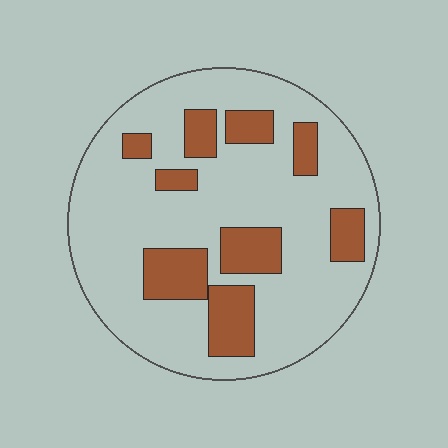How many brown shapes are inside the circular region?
9.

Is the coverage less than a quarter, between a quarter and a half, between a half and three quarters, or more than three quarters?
Less than a quarter.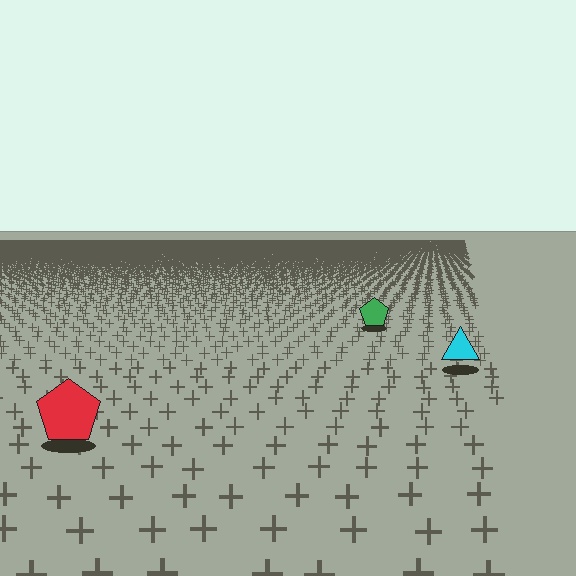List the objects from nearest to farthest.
From nearest to farthest: the red pentagon, the cyan triangle, the green pentagon.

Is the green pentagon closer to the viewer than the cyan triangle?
No. The cyan triangle is closer — you can tell from the texture gradient: the ground texture is coarser near it.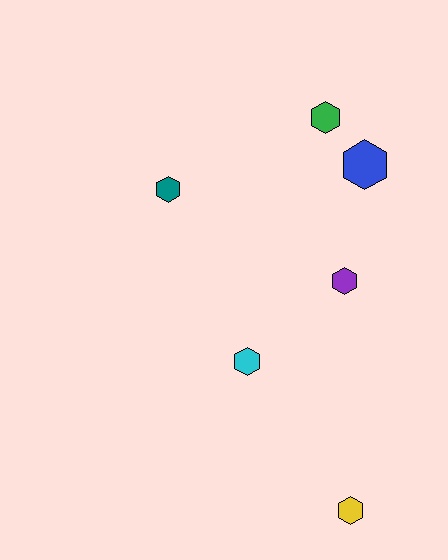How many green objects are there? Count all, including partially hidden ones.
There is 1 green object.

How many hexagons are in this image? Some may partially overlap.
There are 6 hexagons.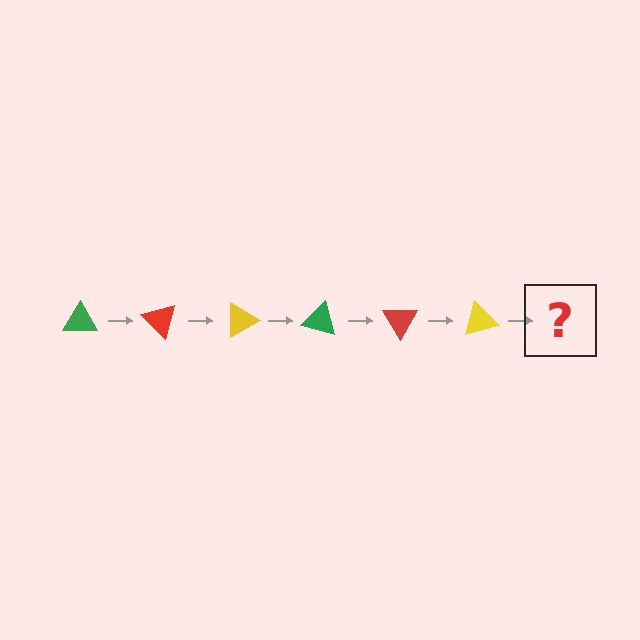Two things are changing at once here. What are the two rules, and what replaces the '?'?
The two rules are that it rotates 45 degrees each step and the color cycles through green, red, and yellow. The '?' should be a green triangle, rotated 270 degrees from the start.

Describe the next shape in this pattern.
It should be a green triangle, rotated 270 degrees from the start.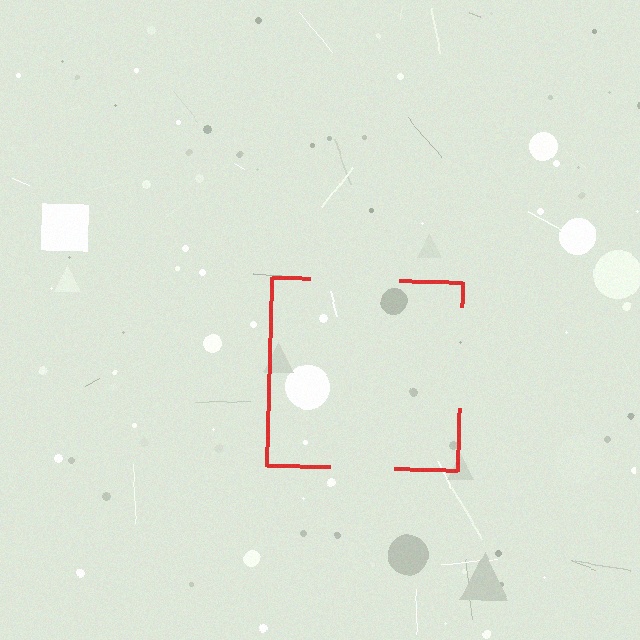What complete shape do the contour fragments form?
The contour fragments form a square.